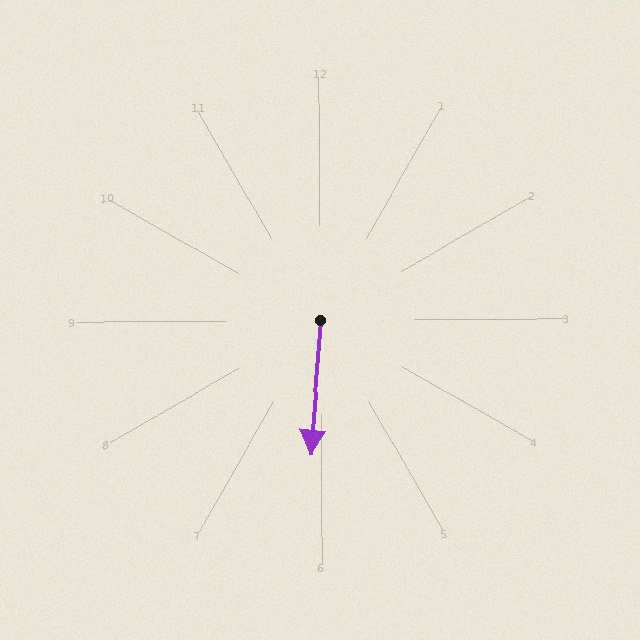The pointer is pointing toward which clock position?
Roughly 6 o'clock.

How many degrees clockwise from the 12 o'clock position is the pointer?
Approximately 184 degrees.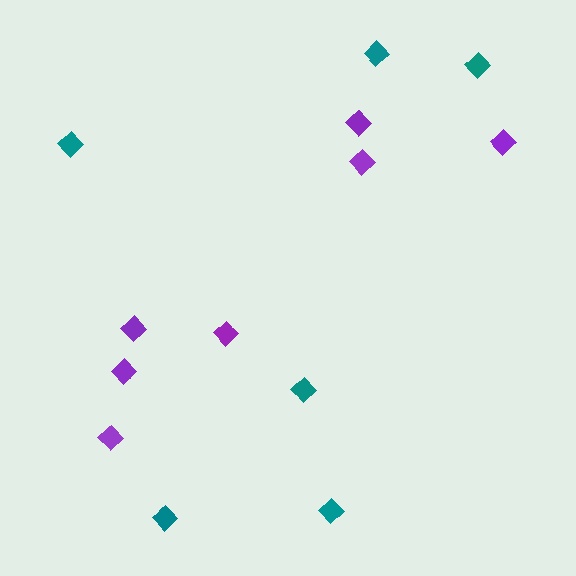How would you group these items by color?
There are 2 groups: one group of purple diamonds (7) and one group of teal diamonds (6).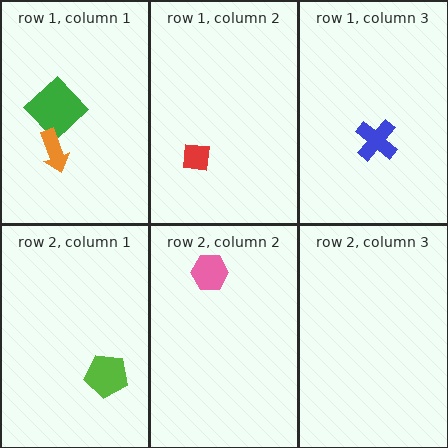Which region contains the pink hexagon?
The row 2, column 2 region.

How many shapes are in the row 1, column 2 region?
1.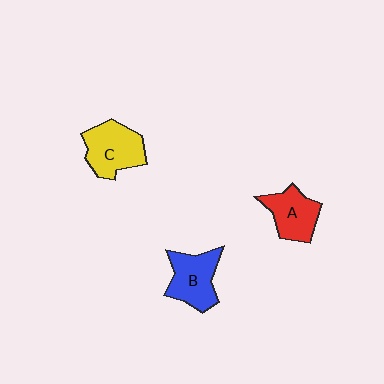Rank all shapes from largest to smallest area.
From largest to smallest: C (yellow), B (blue), A (red).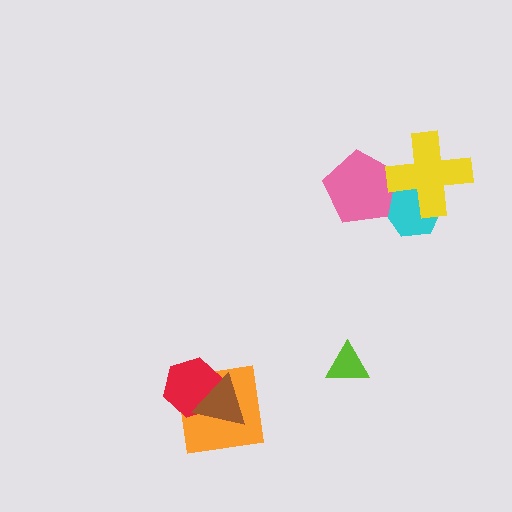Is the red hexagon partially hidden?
Yes, it is partially covered by another shape.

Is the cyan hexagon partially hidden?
Yes, it is partially covered by another shape.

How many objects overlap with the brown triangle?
2 objects overlap with the brown triangle.